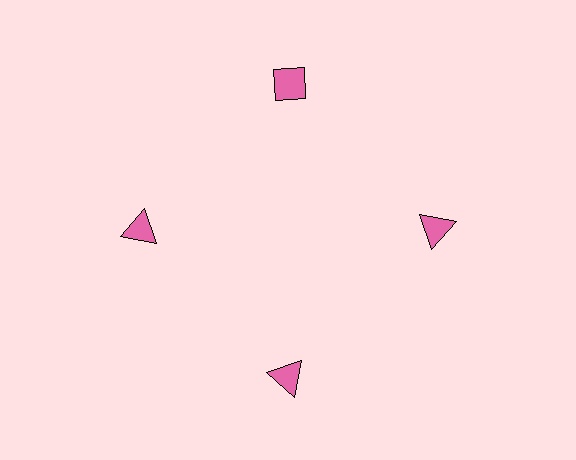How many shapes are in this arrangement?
There are 4 shapes arranged in a ring pattern.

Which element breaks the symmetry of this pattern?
The pink diamond at roughly the 12 o'clock position breaks the symmetry. All other shapes are pink triangles.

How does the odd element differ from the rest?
It has a different shape: diamond instead of triangle.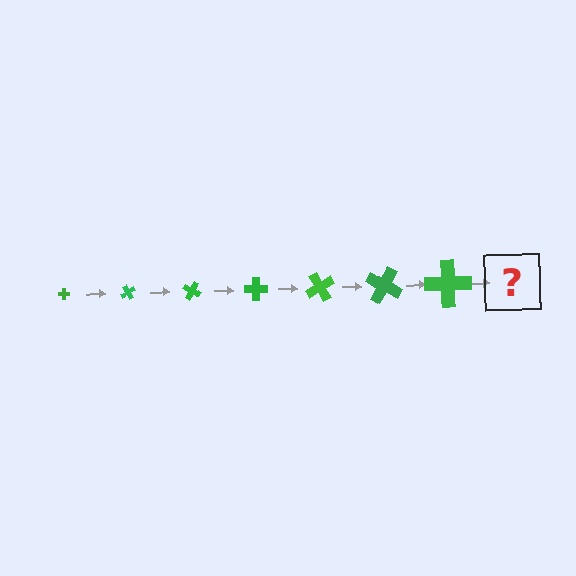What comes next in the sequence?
The next element should be a cross, larger than the previous one and rotated 420 degrees from the start.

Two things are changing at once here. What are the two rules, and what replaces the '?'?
The two rules are that the cross grows larger each step and it rotates 60 degrees each step. The '?' should be a cross, larger than the previous one and rotated 420 degrees from the start.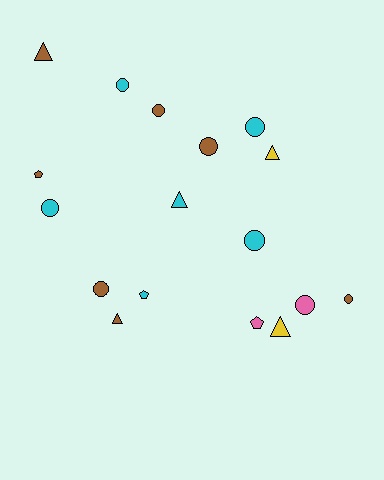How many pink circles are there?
There is 1 pink circle.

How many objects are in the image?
There are 17 objects.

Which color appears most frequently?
Brown, with 7 objects.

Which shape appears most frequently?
Circle, with 9 objects.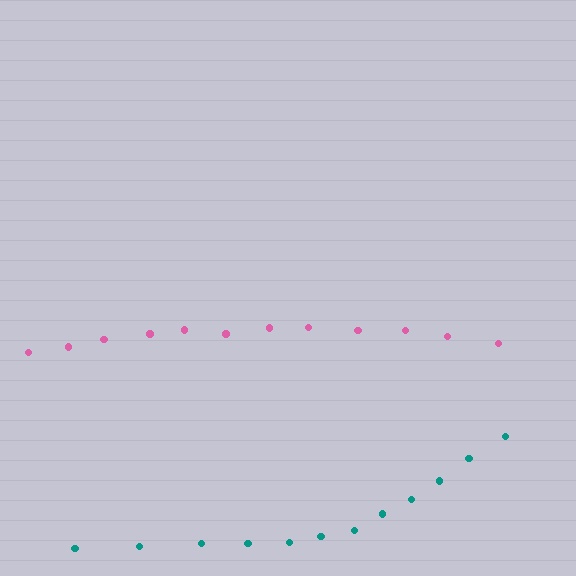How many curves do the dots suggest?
There are 2 distinct paths.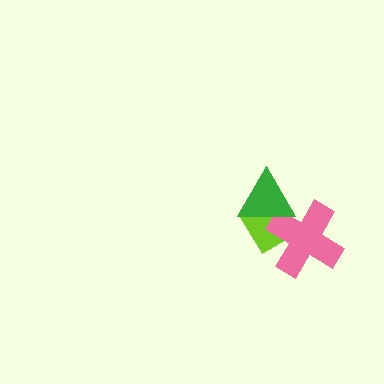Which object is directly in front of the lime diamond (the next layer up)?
The pink cross is directly in front of the lime diamond.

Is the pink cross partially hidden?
Yes, it is partially covered by another shape.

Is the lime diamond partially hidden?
Yes, it is partially covered by another shape.